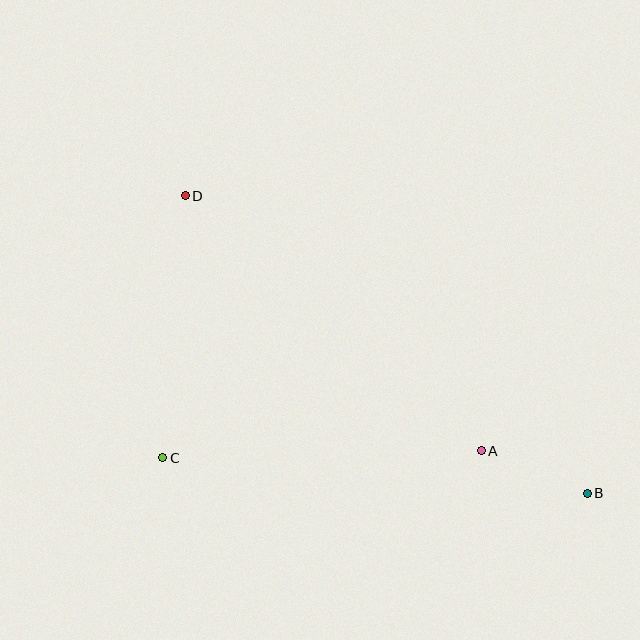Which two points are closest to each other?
Points A and B are closest to each other.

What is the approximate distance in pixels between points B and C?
The distance between B and C is approximately 426 pixels.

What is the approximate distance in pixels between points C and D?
The distance between C and D is approximately 263 pixels.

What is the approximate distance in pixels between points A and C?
The distance between A and C is approximately 319 pixels.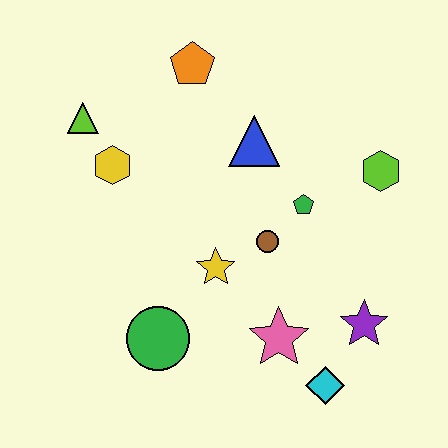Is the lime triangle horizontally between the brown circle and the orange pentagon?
No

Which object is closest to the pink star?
The cyan diamond is closest to the pink star.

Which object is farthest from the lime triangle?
The cyan diamond is farthest from the lime triangle.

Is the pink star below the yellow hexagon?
Yes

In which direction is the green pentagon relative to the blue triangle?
The green pentagon is below the blue triangle.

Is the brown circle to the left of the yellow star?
No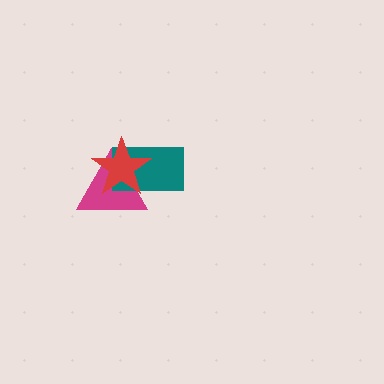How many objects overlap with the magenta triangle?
2 objects overlap with the magenta triangle.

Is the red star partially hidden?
No, no other shape covers it.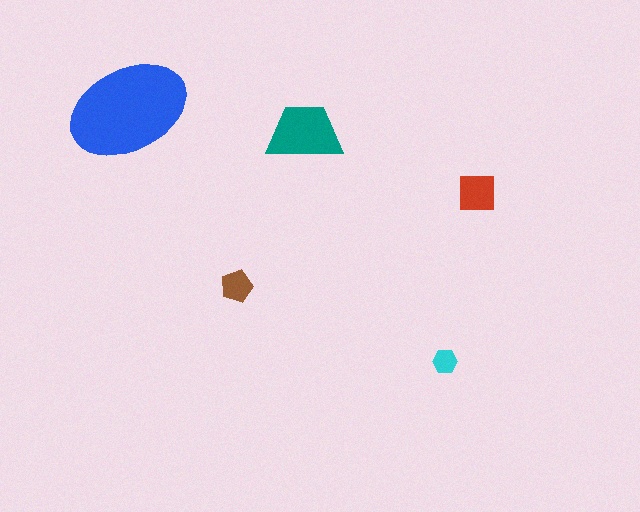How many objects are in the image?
There are 5 objects in the image.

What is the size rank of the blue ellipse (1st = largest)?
1st.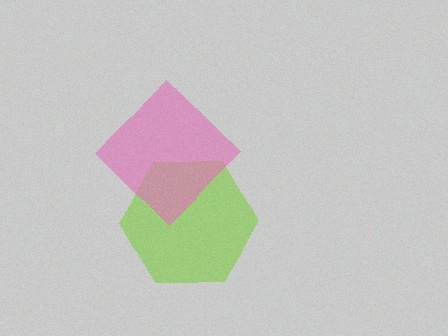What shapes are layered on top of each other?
The layered shapes are: a lime hexagon, a pink diamond.